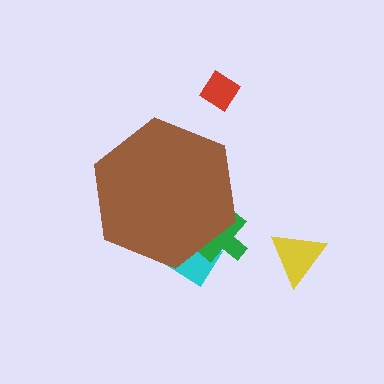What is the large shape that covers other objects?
A brown hexagon.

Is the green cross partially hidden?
Yes, the green cross is partially hidden behind the brown hexagon.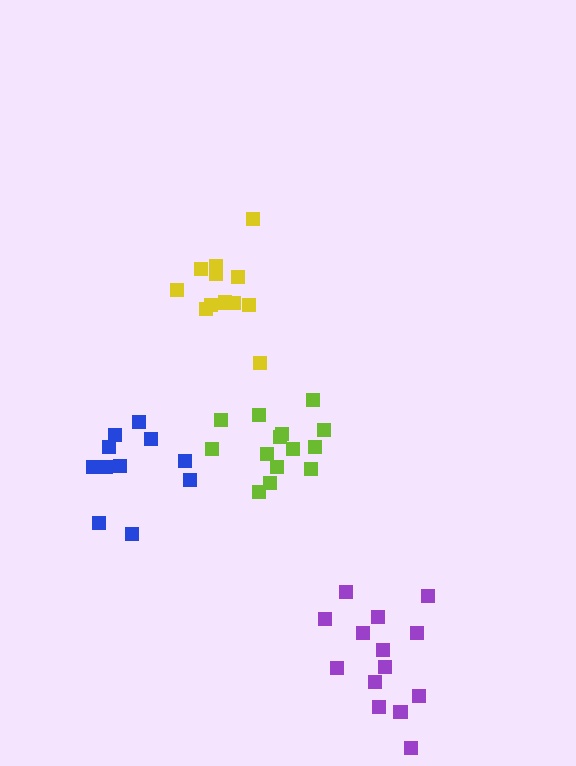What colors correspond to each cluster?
The clusters are colored: lime, blue, yellow, purple.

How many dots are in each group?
Group 1: 14 dots, Group 2: 11 dots, Group 3: 12 dots, Group 4: 14 dots (51 total).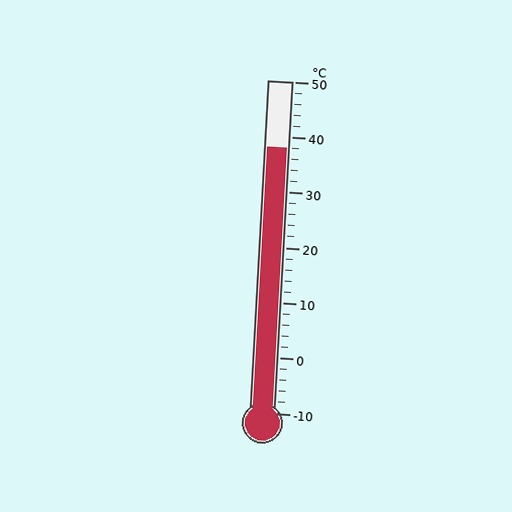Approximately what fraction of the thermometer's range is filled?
The thermometer is filled to approximately 80% of its range.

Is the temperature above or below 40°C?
The temperature is below 40°C.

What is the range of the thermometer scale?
The thermometer scale ranges from -10°C to 50°C.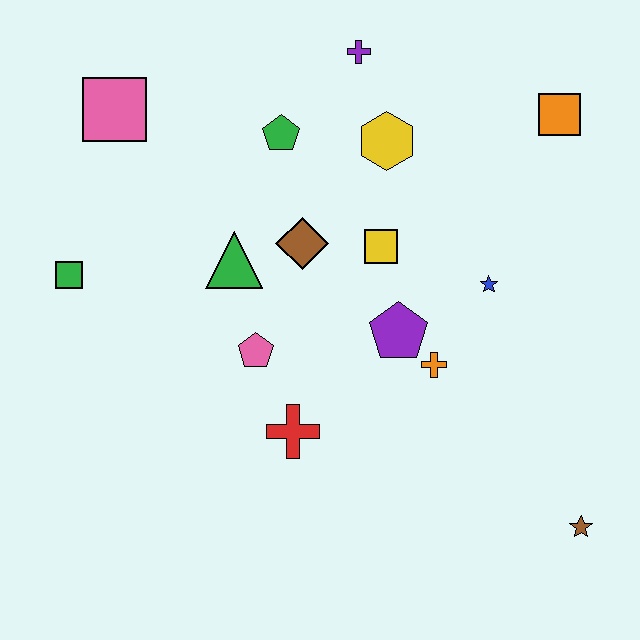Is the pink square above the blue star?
Yes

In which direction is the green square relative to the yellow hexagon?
The green square is to the left of the yellow hexagon.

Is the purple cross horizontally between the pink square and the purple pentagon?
Yes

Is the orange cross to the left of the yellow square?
No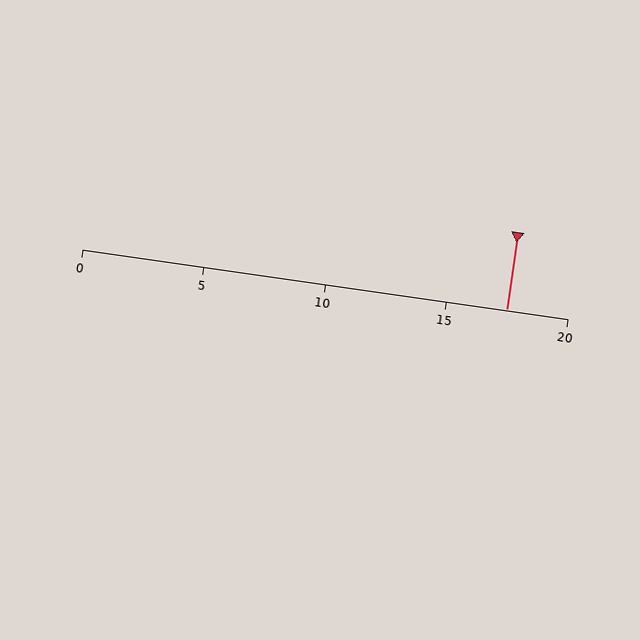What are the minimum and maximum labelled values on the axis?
The axis runs from 0 to 20.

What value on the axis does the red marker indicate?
The marker indicates approximately 17.5.